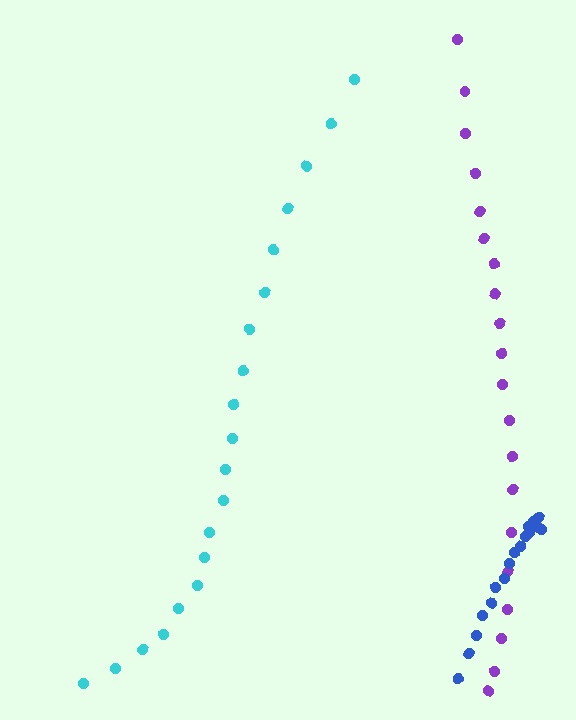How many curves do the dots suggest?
There are 3 distinct paths.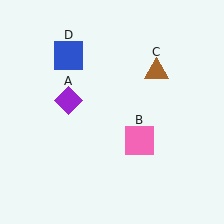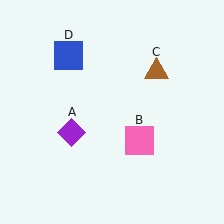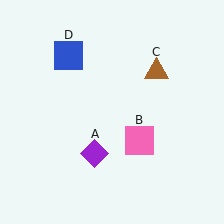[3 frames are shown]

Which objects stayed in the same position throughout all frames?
Pink square (object B) and brown triangle (object C) and blue square (object D) remained stationary.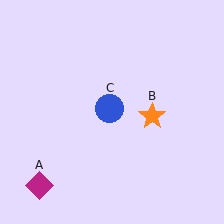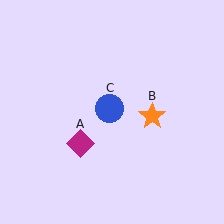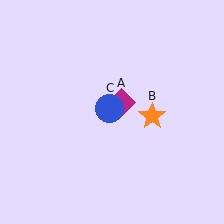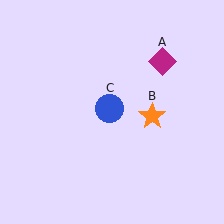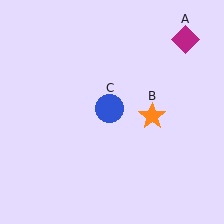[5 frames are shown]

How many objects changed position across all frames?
1 object changed position: magenta diamond (object A).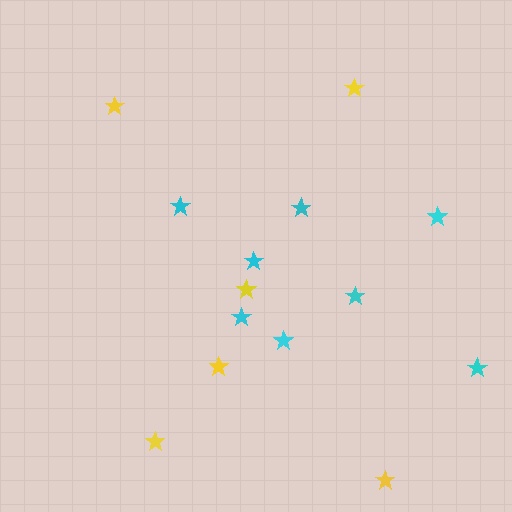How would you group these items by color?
There are 2 groups: one group of cyan stars (8) and one group of yellow stars (6).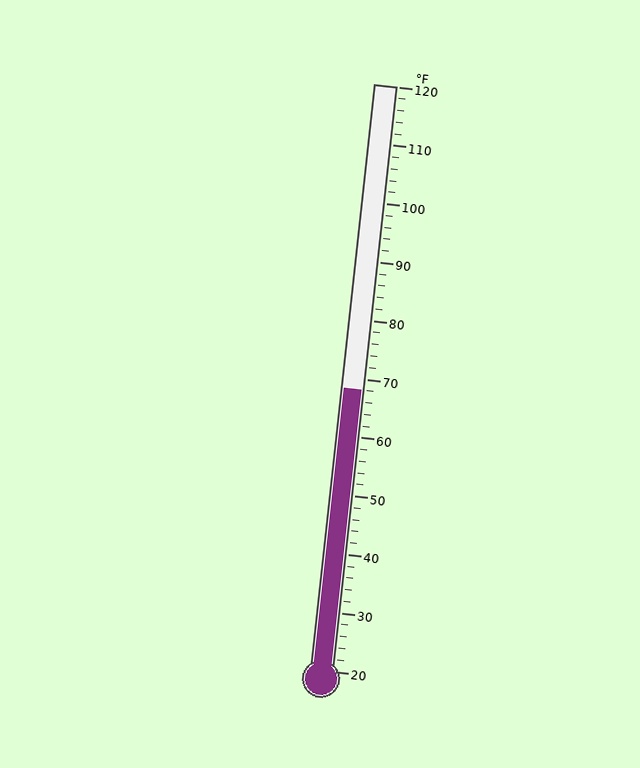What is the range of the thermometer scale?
The thermometer scale ranges from 20°F to 120°F.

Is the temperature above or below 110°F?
The temperature is below 110°F.